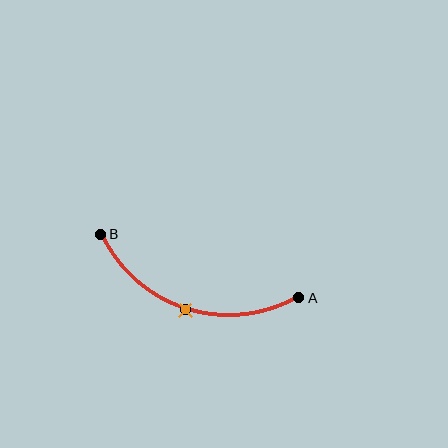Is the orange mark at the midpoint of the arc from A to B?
Yes. The orange mark lies on the arc at equal arc-length from both A and B — it is the arc midpoint.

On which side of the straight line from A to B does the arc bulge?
The arc bulges below the straight line connecting A and B.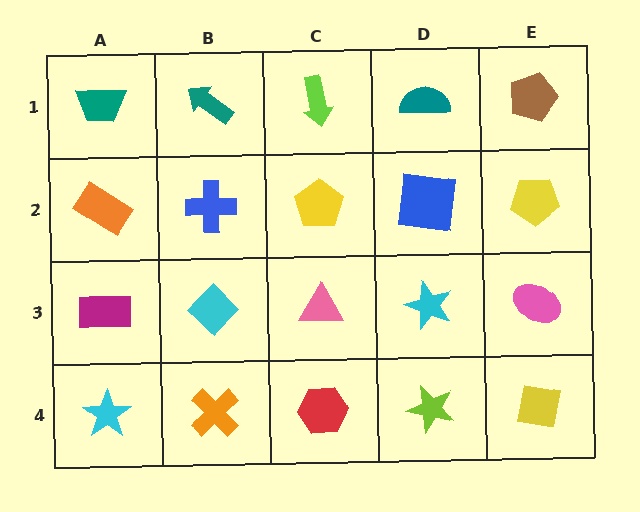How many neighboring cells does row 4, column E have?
2.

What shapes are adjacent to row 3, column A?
An orange rectangle (row 2, column A), a cyan star (row 4, column A), a cyan diamond (row 3, column B).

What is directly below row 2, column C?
A pink triangle.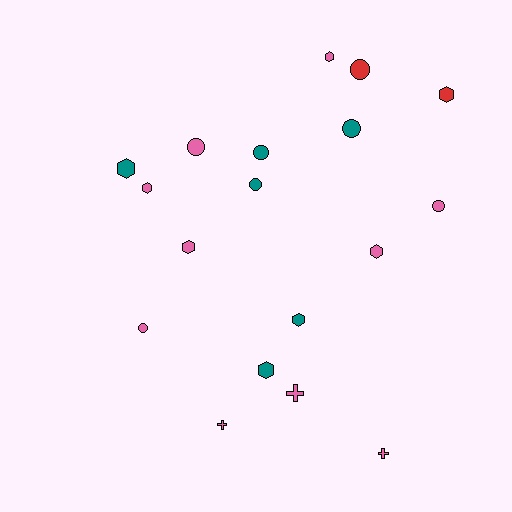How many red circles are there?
There is 1 red circle.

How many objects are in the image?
There are 18 objects.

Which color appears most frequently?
Pink, with 10 objects.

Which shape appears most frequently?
Hexagon, with 8 objects.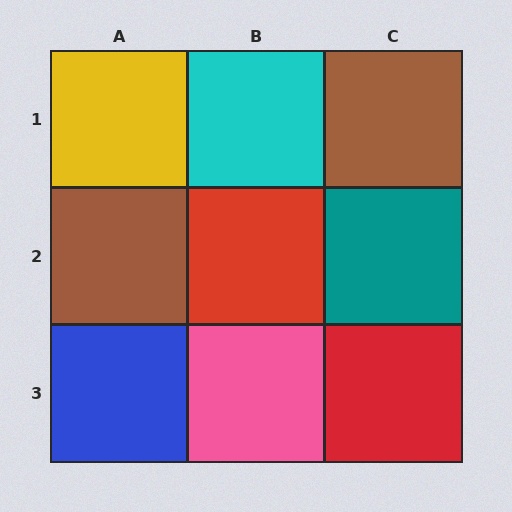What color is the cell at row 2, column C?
Teal.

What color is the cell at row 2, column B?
Red.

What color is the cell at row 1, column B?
Cyan.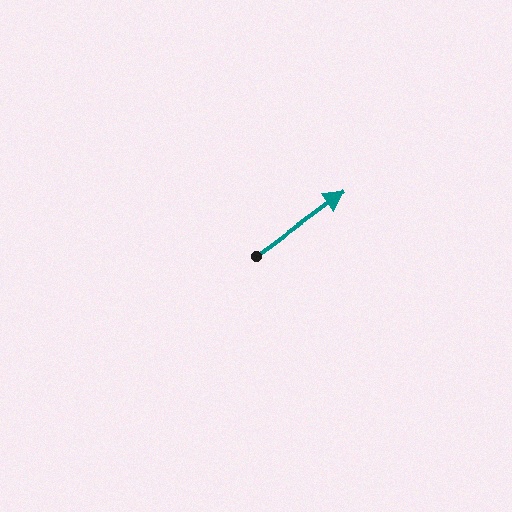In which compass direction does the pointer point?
Northeast.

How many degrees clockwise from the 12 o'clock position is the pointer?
Approximately 54 degrees.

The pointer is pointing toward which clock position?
Roughly 2 o'clock.